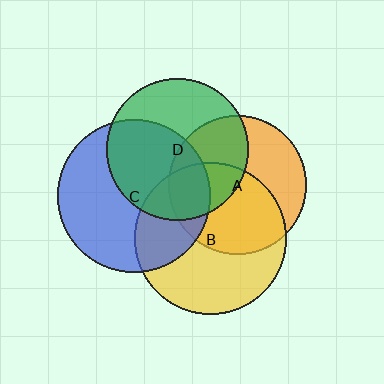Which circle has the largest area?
Circle C (blue).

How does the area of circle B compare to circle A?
Approximately 1.2 times.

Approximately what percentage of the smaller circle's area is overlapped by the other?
Approximately 25%.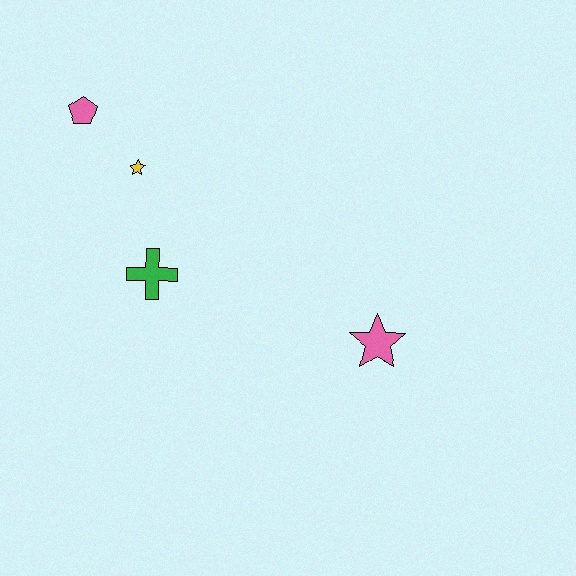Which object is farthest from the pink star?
The pink pentagon is farthest from the pink star.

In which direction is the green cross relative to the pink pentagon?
The green cross is below the pink pentagon.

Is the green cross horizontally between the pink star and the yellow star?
Yes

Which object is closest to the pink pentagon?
The yellow star is closest to the pink pentagon.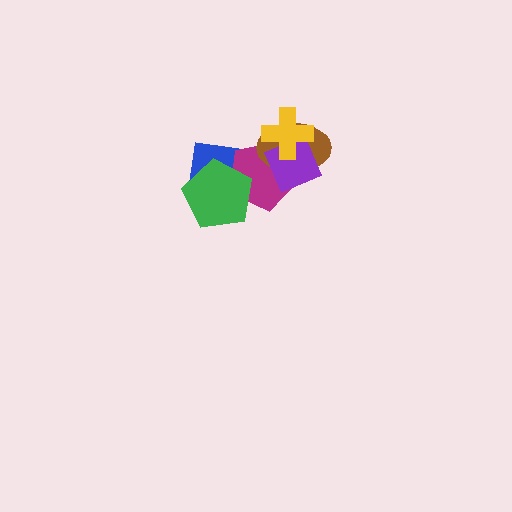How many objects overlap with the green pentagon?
2 objects overlap with the green pentagon.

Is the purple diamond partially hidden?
Yes, it is partially covered by another shape.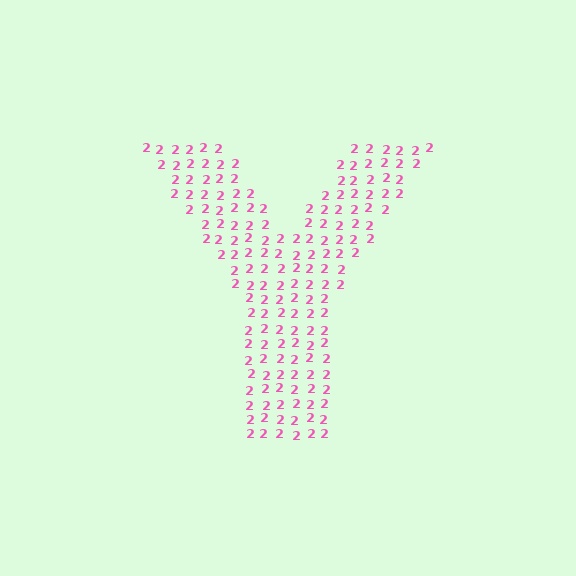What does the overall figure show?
The overall figure shows the letter Y.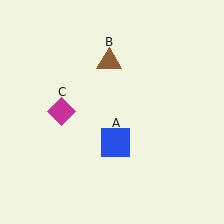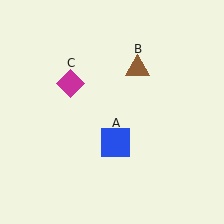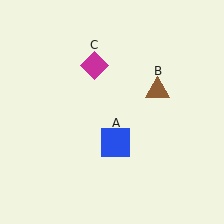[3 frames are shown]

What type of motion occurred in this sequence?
The brown triangle (object B), magenta diamond (object C) rotated clockwise around the center of the scene.